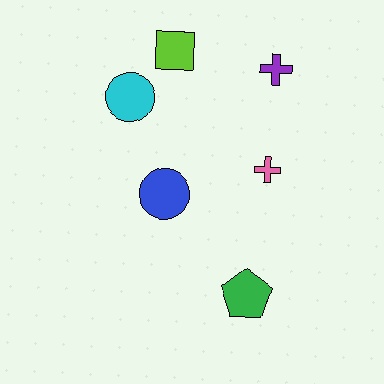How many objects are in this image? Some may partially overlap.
There are 6 objects.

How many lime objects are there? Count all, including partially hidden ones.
There is 1 lime object.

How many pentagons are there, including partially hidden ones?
There is 1 pentagon.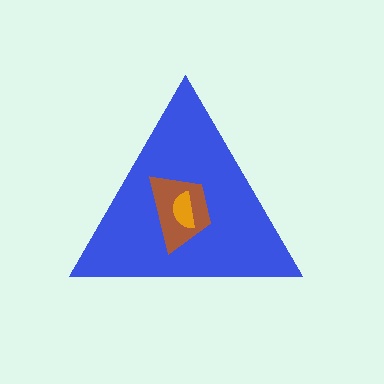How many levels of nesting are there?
3.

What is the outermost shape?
The blue triangle.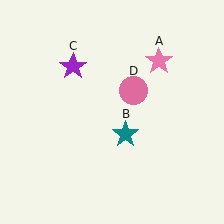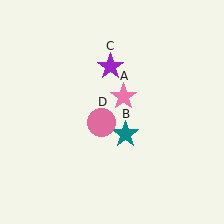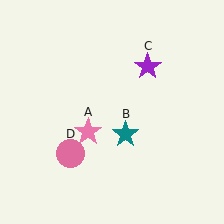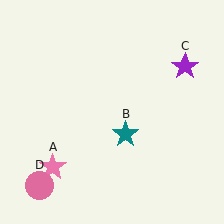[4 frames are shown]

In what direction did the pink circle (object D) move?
The pink circle (object D) moved down and to the left.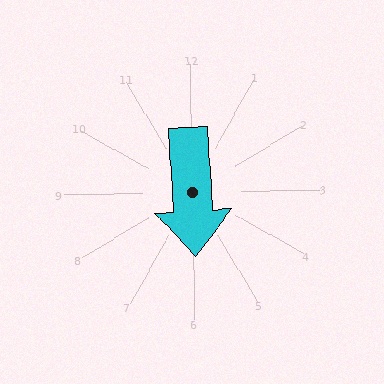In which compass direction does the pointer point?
South.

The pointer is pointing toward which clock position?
Roughly 6 o'clock.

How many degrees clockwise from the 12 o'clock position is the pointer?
Approximately 178 degrees.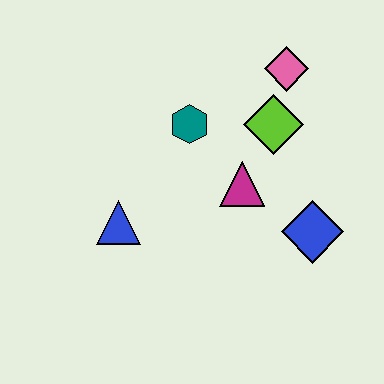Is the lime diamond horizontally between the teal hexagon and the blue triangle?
No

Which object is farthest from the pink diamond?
The blue triangle is farthest from the pink diamond.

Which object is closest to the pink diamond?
The lime diamond is closest to the pink diamond.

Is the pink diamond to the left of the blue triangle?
No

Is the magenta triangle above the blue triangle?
Yes